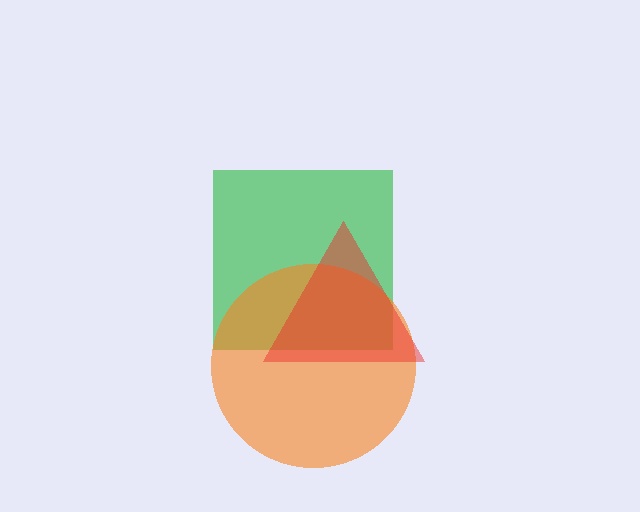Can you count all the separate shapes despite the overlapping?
Yes, there are 3 separate shapes.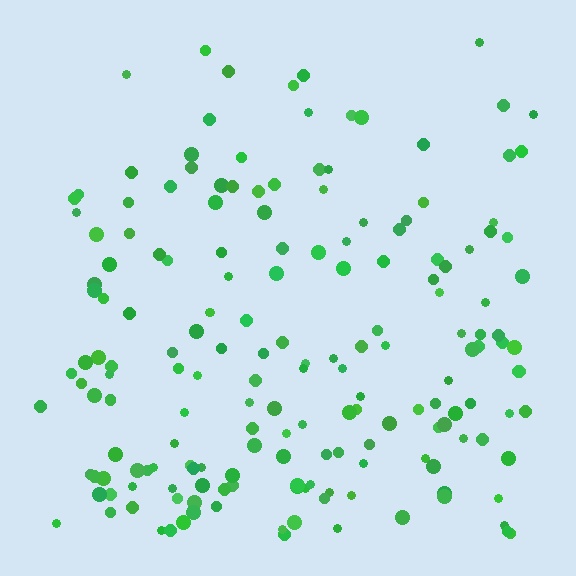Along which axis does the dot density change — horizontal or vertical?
Vertical.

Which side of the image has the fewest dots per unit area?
The top.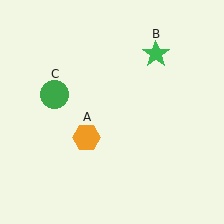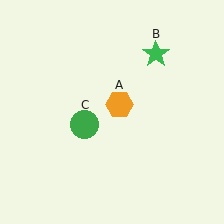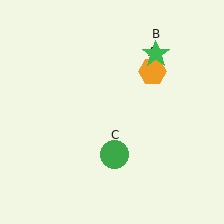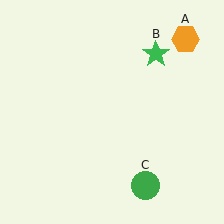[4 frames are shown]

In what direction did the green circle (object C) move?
The green circle (object C) moved down and to the right.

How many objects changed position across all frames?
2 objects changed position: orange hexagon (object A), green circle (object C).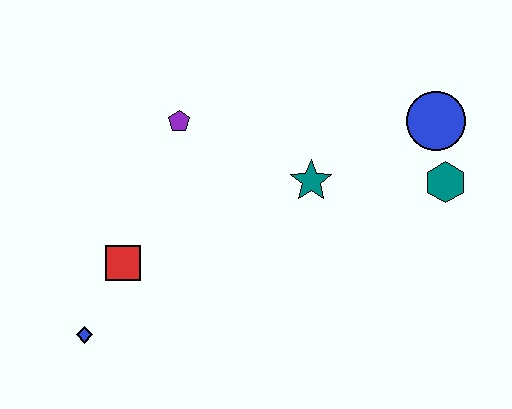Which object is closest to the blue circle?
The teal hexagon is closest to the blue circle.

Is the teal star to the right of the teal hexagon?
No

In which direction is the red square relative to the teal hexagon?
The red square is to the left of the teal hexagon.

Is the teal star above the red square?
Yes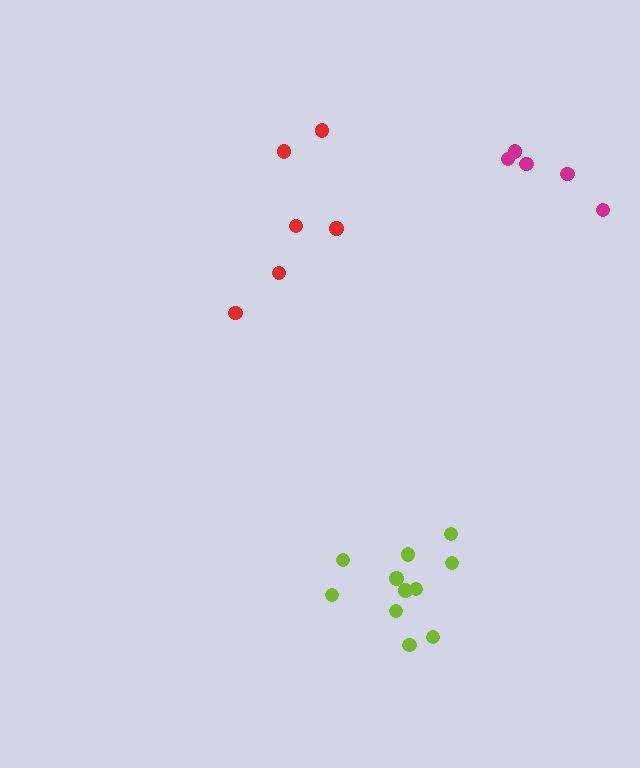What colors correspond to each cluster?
The clusters are colored: magenta, red, lime.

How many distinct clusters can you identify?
There are 3 distinct clusters.